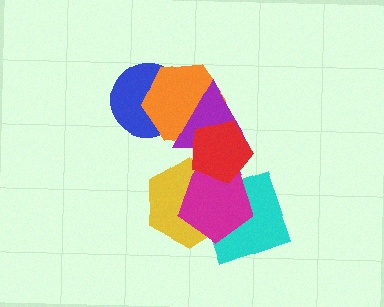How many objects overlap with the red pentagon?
4 objects overlap with the red pentagon.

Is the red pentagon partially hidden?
No, no other shape covers it.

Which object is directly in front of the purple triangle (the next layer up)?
The yellow hexagon is directly in front of the purple triangle.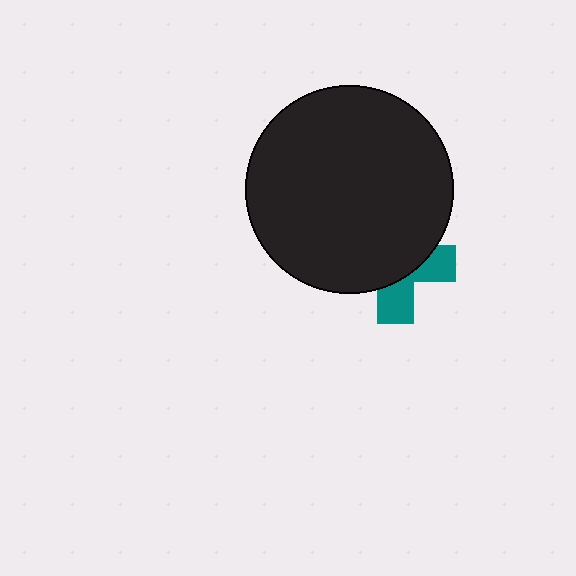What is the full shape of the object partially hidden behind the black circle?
The partially hidden object is a teal cross.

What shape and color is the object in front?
The object in front is a black circle.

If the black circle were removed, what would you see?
You would see the complete teal cross.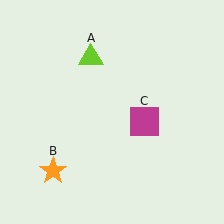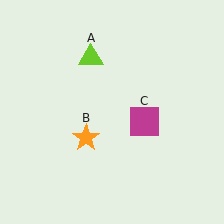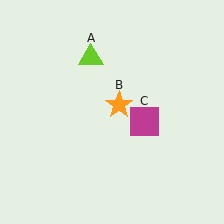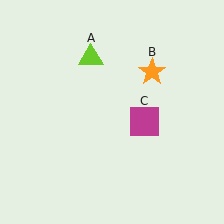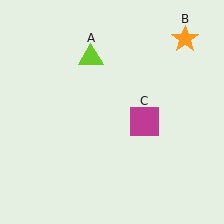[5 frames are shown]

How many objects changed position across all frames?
1 object changed position: orange star (object B).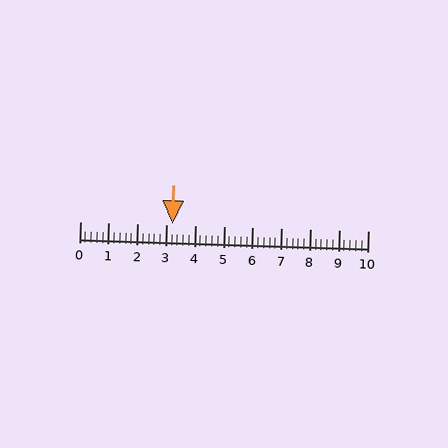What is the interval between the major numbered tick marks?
The major tick marks are spaced 1 units apart.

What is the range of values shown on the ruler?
The ruler shows values from 0 to 10.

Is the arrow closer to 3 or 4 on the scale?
The arrow is closer to 3.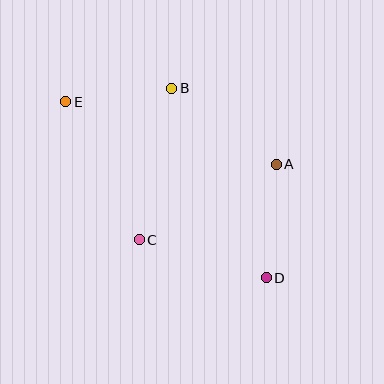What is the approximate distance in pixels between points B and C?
The distance between B and C is approximately 155 pixels.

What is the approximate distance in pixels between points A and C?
The distance between A and C is approximately 157 pixels.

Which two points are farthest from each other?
Points D and E are farthest from each other.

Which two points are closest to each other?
Points B and E are closest to each other.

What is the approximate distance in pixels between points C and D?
The distance between C and D is approximately 133 pixels.